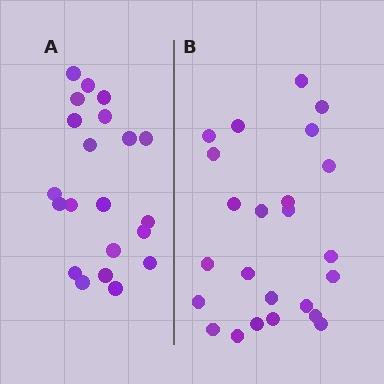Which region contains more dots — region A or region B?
Region B (the right region) has more dots.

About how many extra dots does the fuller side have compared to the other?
Region B has just a few more — roughly 2 or 3 more dots than region A.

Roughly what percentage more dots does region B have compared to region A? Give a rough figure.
About 15% more.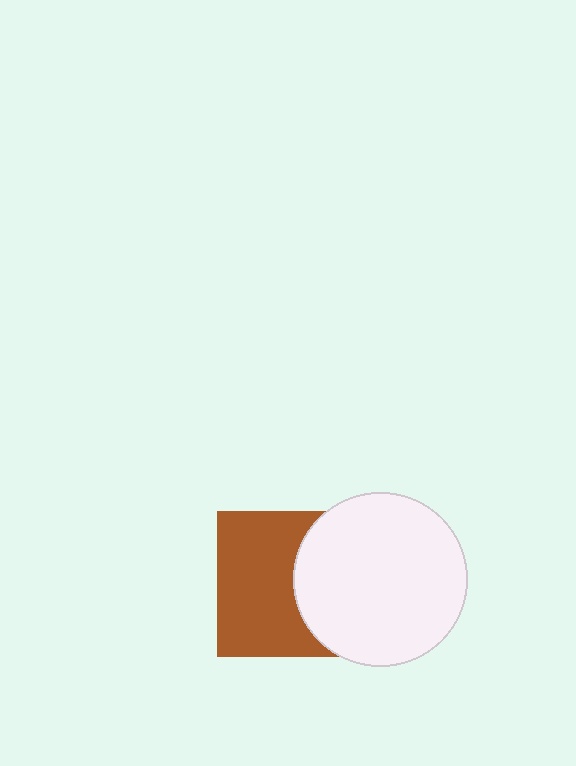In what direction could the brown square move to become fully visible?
The brown square could move left. That would shift it out from behind the white circle entirely.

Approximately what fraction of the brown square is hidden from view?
Roughly 40% of the brown square is hidden behind the white circle.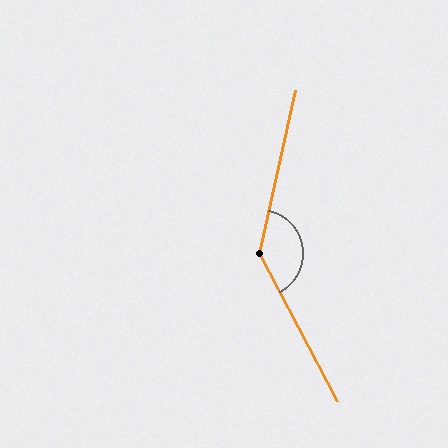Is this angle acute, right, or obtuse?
It is obtuse.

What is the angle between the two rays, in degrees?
Approximately 140 degrees.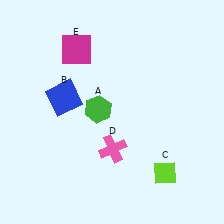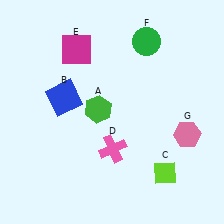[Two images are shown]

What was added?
A green circle (F), a pink hexagon (G) were added in Image 2.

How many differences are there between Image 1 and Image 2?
There are 2 differences between the two images.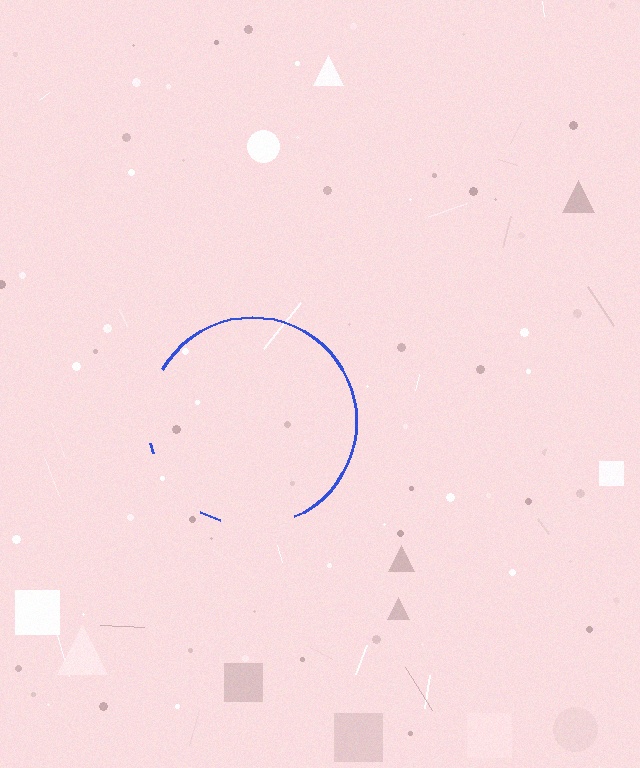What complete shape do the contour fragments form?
The contour fragments form a circle.